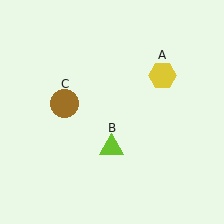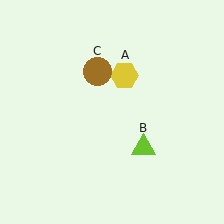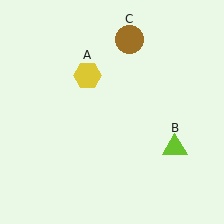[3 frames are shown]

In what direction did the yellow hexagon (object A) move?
The yellow hexagon (object A) moved left.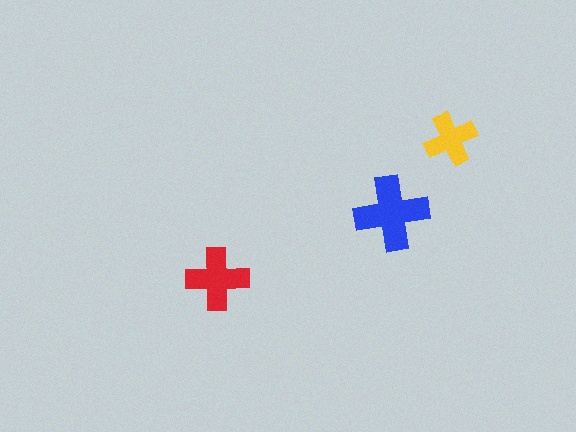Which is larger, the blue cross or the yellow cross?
The blue one.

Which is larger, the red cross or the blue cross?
The blue one.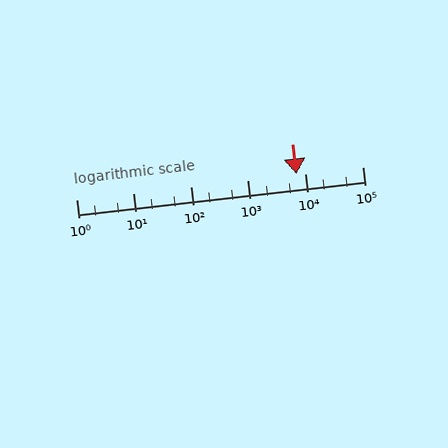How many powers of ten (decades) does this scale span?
The scale spans 5 decades, from 1 to 100000.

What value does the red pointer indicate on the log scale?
The pointer indicates approximately 7100.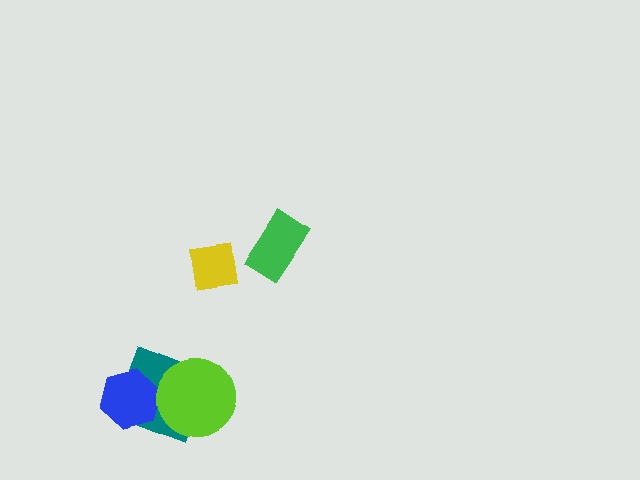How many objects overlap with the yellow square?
0 objects overlap with the yellow square.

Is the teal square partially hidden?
Yes, it is partially covered by another shape.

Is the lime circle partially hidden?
No, no other shape covers it.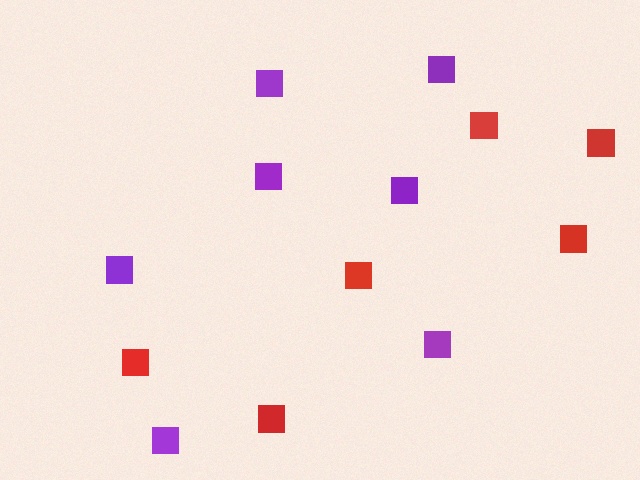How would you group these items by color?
There are 2 groups: one group of purple squares (7) and one group of red squares (6).